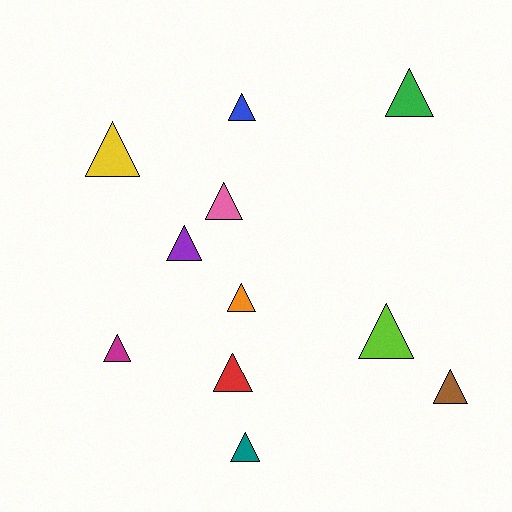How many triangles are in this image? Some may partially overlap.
There are 11 triangles.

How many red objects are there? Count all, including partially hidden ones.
There is 1 red object.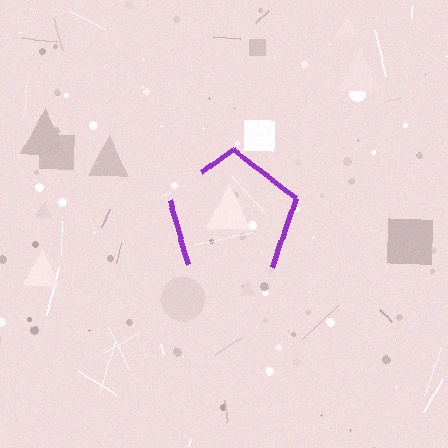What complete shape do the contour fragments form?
The contour fragments form a pentagon.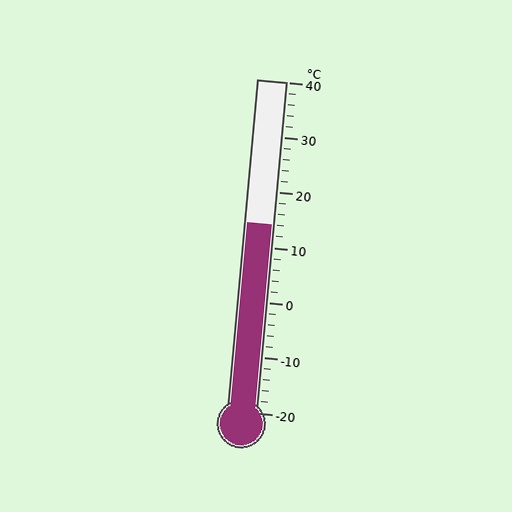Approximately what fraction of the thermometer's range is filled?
The thermometer is filled to approximately 55% of its range.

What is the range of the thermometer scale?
The thermometer scale ranges from -20°C to 40°C.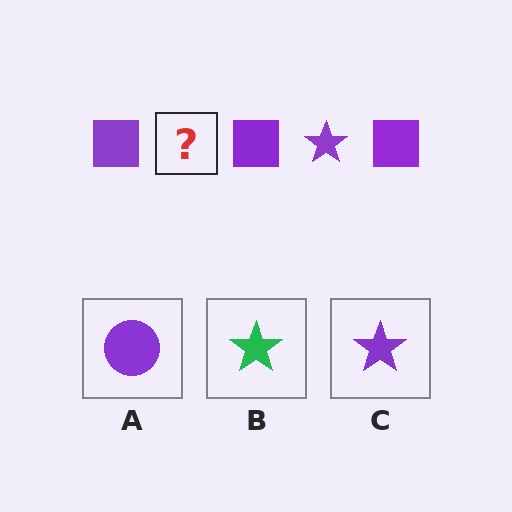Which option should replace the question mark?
Option C.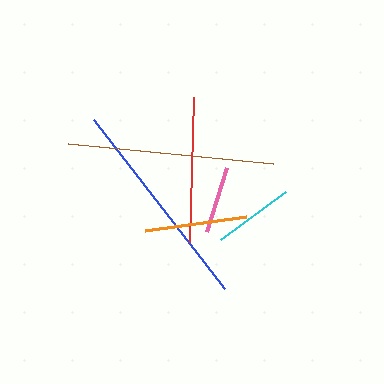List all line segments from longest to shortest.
From longest to shortest: blue, brown, red, orange, cyan, pink.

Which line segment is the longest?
The blue line is the longest at approximately 214 pixels.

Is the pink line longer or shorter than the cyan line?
The cyan line is longer than the pink line.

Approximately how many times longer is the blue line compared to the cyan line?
The blue line is approximately 2.7 times the length of the cyan line.